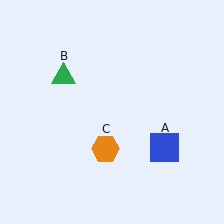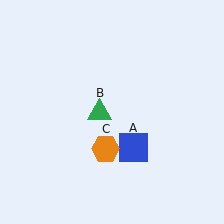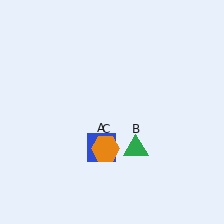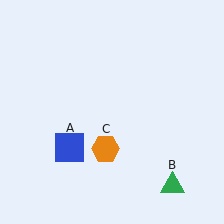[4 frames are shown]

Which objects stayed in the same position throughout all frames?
Orange hexagon (object C) remained stationary.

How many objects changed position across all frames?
2 objects changed position: blue square (object A), green triangle (object B).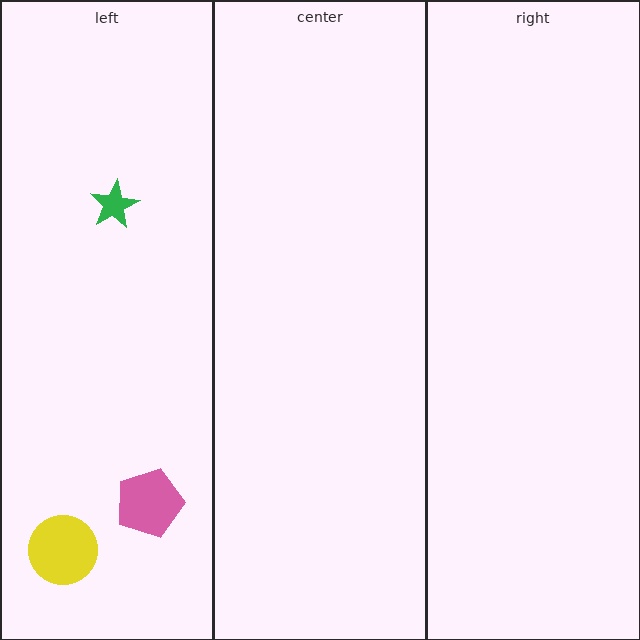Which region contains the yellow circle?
The left region.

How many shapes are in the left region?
3.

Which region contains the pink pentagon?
The left region.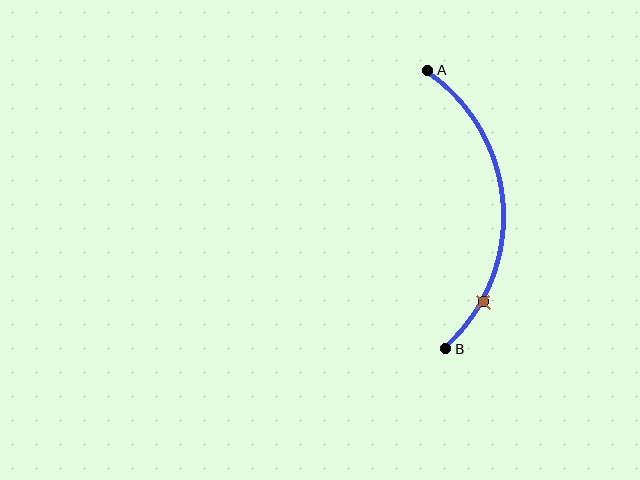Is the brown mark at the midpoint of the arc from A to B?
No. The brown mark lies on the arc but is closer to endpoint B. The arc midpoint would be at the point on the curve equidistant along the arc from both A and B.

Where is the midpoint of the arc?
The arc midpoint is the point on the curve farthest from the straight line joining A and B. It sits to the right of that line.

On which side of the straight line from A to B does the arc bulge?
The arc bulges to the right of the straight line connecting A and B.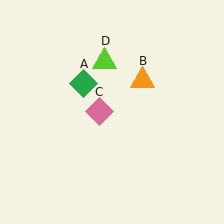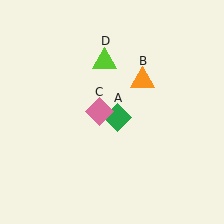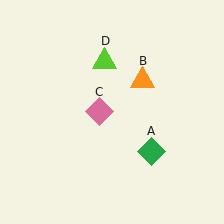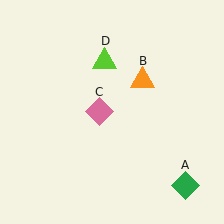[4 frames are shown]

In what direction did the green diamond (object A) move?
The green diamond (object A) moved down and to the right.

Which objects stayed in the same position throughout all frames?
Orange triangle (object B) and pink diamond (object C) and lime triangle (object D) remained stationary.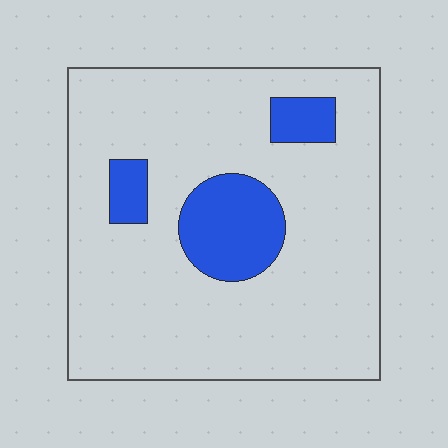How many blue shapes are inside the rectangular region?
3.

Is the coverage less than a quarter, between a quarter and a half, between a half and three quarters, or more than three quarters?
Less than a quarter.